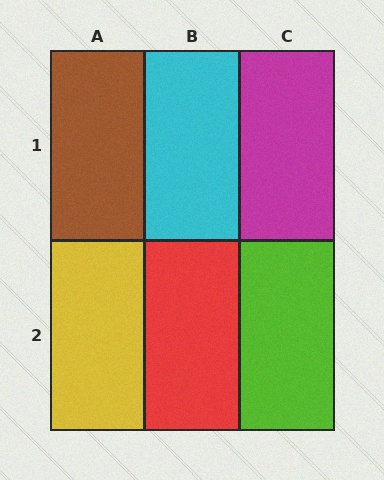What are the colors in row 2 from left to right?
Yellow, red, lime.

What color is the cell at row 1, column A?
Brown.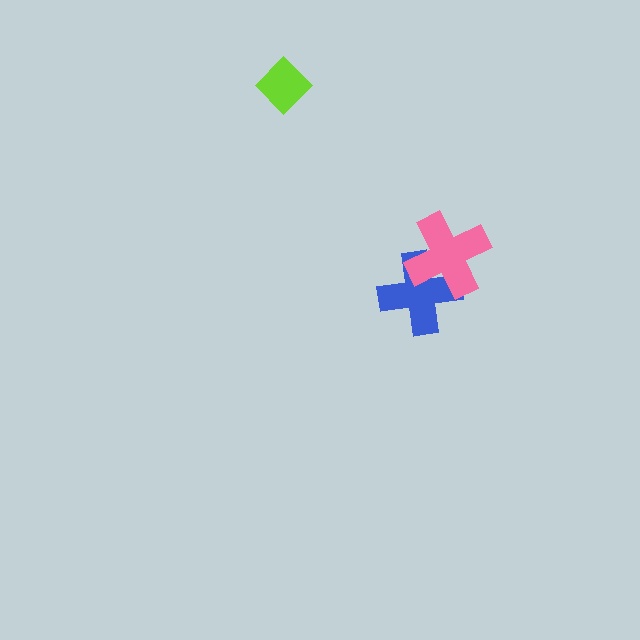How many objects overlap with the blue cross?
1 object overlaps with the blue cross.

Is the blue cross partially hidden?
Yes, it is partially covered by another shape.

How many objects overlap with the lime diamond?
0 objects overlap with the lime diamond.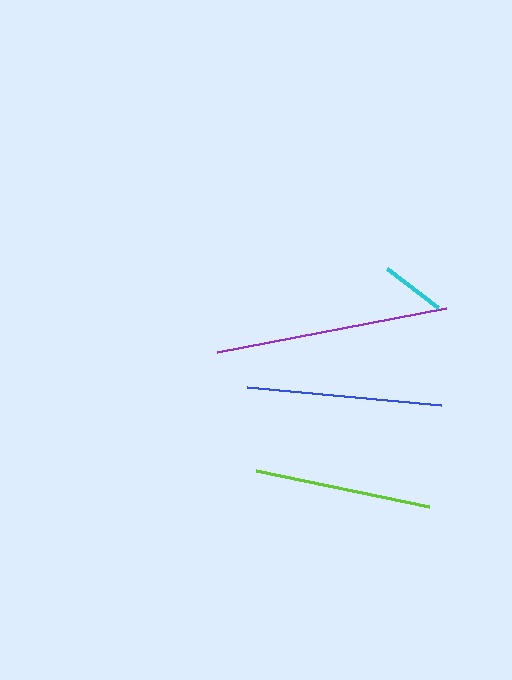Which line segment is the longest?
The purple line is the longest at approximately 234 pixels.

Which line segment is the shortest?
The cyan line is the shortest at approximately 64 pixels.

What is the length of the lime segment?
The lime segment is approximately 177 pixels long.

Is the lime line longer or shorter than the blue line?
The blue line is longer than the lime line.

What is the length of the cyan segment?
The cyan segment is approximately 64 pixels long.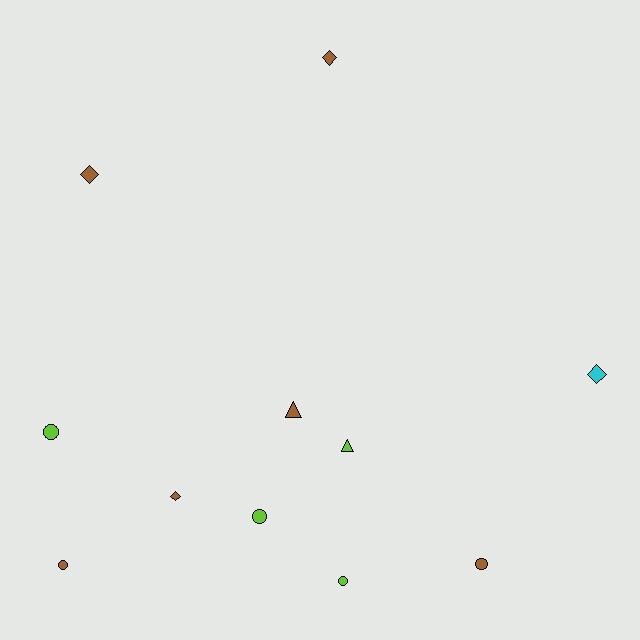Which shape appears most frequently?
Circle, with 5 objects.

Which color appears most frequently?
Brown, with 6 objects.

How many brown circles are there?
There are 2 brown circles.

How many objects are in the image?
There are 11 objects.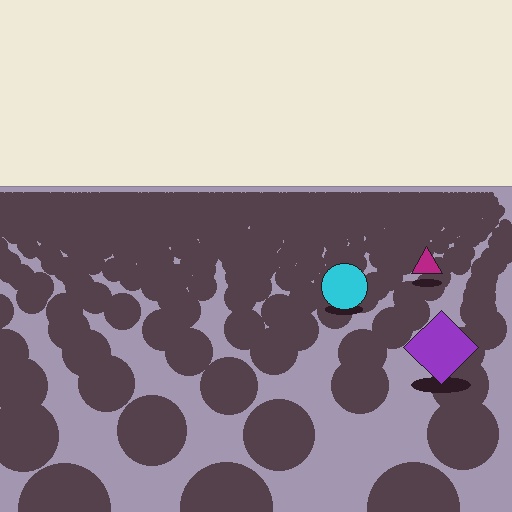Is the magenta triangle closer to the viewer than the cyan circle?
No. The cyan circle is closer — you can tell from the texture gradient: the ground texture is coarser near it.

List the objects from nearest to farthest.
From nearest to farthest: the purple diamond, the cyan circle, the magenta triangle.